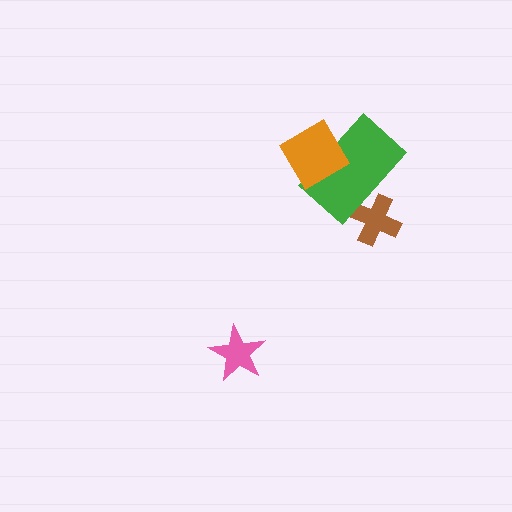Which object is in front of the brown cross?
The green rectangle is in front of the brown cross.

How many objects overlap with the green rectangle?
2 objects overlap with the green rectangle.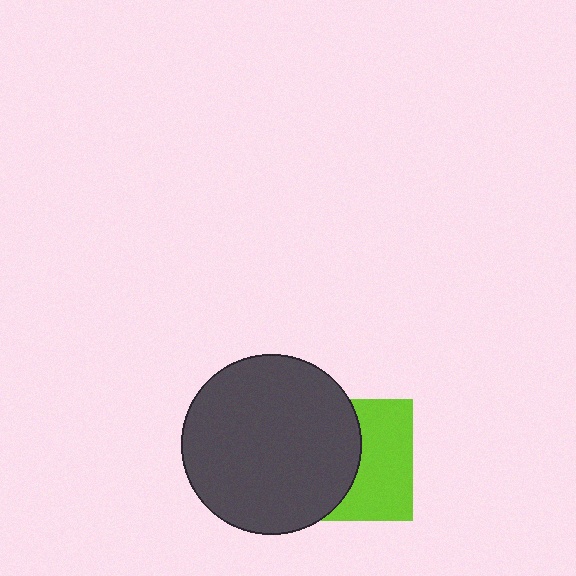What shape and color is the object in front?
The object in front is a dark gray circle.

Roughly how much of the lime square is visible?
About half of it is visible (roughly 50%).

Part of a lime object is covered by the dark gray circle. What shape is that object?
It is a square.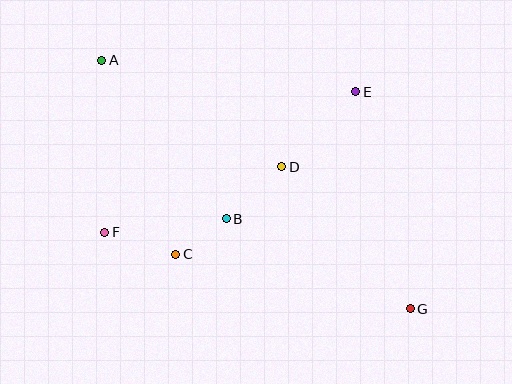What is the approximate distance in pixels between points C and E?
The distance between C and E is approximately 242 pixels.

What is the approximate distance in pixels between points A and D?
The distance between A and D is approximately 209 pixels.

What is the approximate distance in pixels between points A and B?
The distance between A and B is approximately 202 pixels.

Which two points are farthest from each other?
Points A and G are farthest from each other.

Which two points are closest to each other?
Points B and C are closest to each other.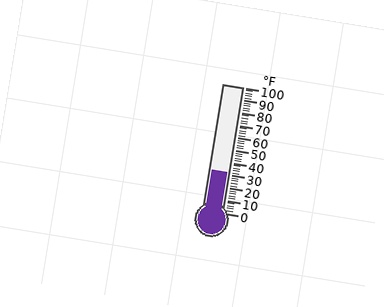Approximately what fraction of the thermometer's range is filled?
The thermometer is filled to approximately 30% of its range.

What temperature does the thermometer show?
The thermometer shows approximately 32°F.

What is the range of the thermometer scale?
The thermometer scale ranges from 0°F to 100°F.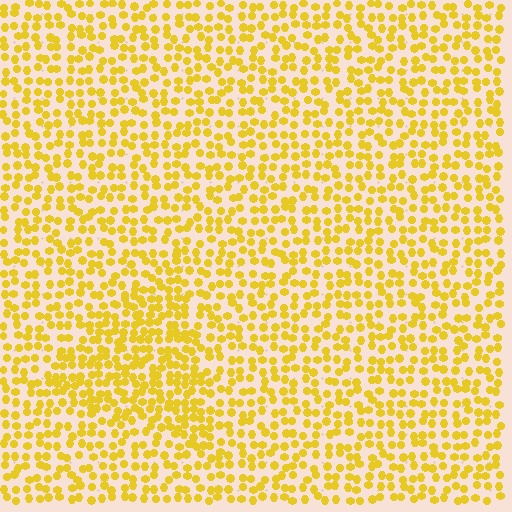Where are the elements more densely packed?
The elements are more densely packed inside the triangle boundary.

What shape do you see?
I see a triangle.